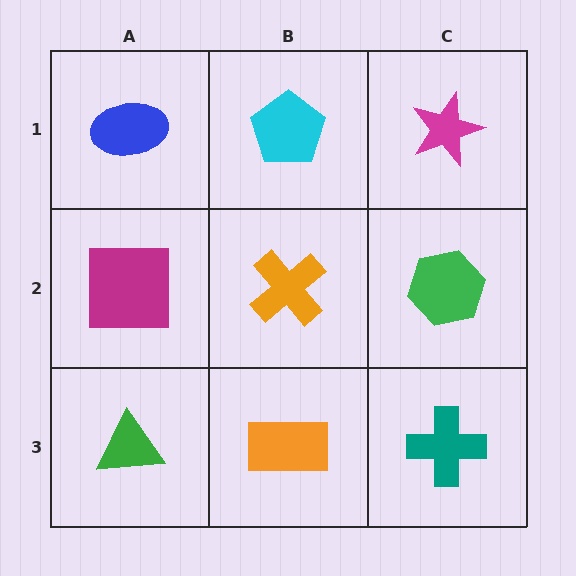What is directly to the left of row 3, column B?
A green triangle.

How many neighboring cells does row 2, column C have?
3.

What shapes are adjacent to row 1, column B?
An orange cross (row 2, column B), a blue ellipse (row 1, column A), a magenta star (row 1, column C).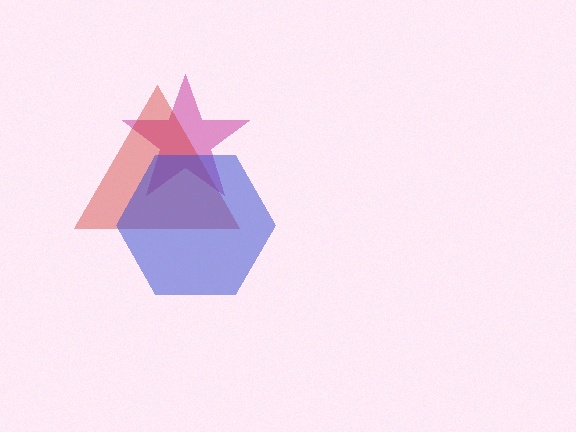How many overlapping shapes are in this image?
There are 3 overlapping shapes in the image.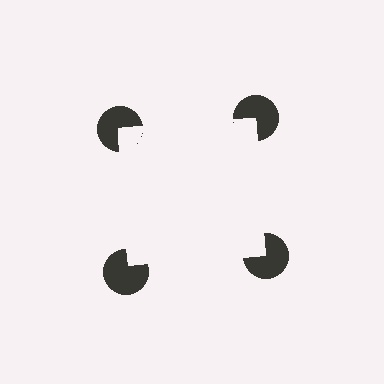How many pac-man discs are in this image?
There are 4 — one at each vertex of the illusory square.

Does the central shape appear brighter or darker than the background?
It typically appears slightly brighter than the background, even though no actual brightness change is drawn.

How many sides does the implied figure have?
4 sides.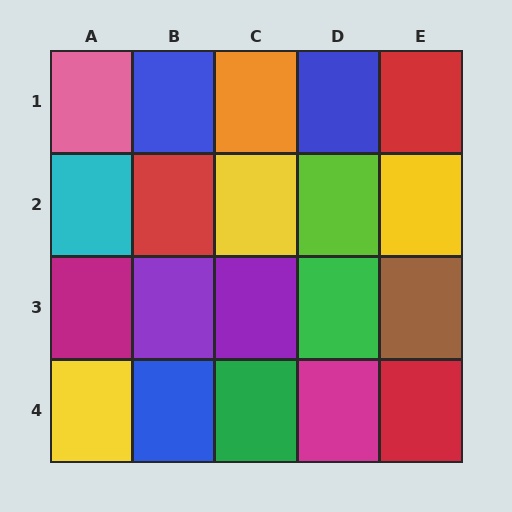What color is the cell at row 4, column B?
Blue.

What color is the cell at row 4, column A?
Yellow.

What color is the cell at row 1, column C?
Orange.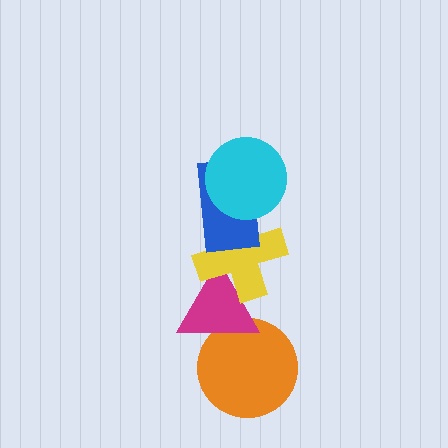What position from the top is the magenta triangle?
The magenta triangle is 4th from the top.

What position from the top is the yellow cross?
The yellow cross is 3rd from the top.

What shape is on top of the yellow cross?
The blue rectangle is on top of the yellow cross.